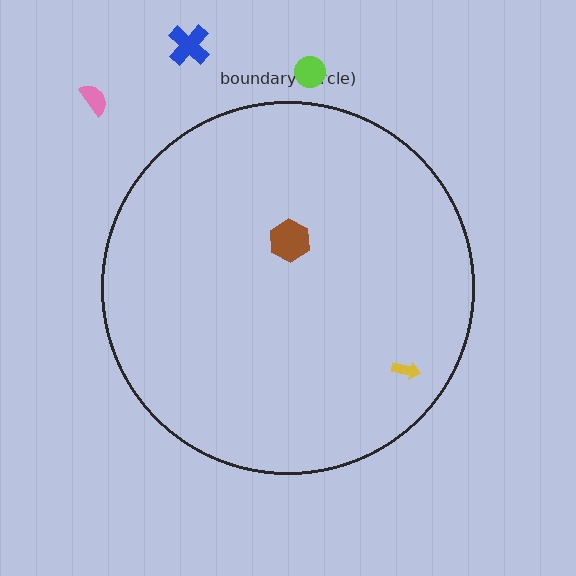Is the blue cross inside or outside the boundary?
Outside.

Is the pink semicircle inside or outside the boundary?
Outside.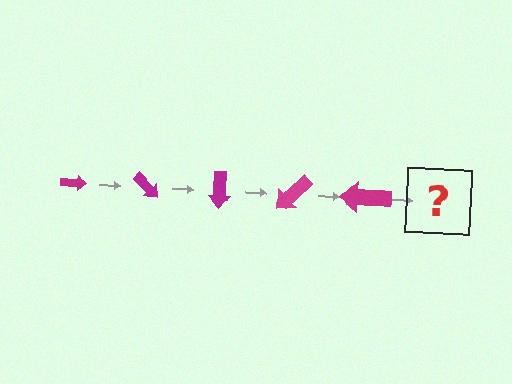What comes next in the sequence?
The next element should be an arrow, larger than the previous one and rotated 225 degrees from the start.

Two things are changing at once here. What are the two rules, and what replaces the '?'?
The two rules are that the arrow grows larger each step and it rotates 45 degrees each step. The '?' should be an arrow, larger than the previous one and rotated 225 degrees from the start.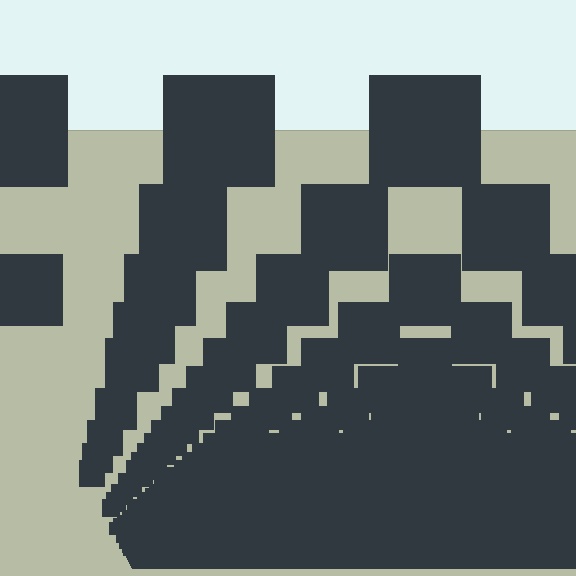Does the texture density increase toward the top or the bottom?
Density increases toward the bottom.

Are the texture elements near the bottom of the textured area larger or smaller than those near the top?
Smaller. The gradient is inverted — elements near the bottom are smaller and denser.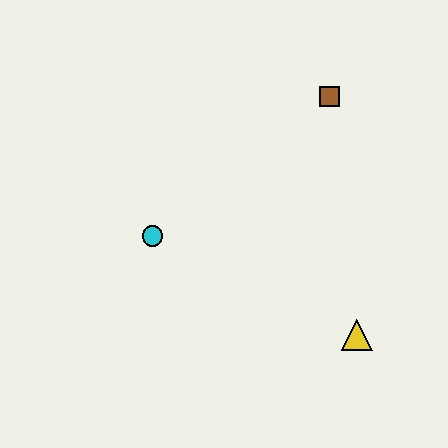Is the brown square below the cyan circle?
No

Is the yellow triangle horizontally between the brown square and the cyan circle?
No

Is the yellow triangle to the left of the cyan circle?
No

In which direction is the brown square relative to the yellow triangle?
The brown square is above the yellow triangle.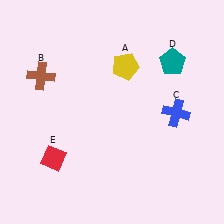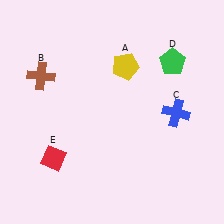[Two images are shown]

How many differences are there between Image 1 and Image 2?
There is 1 difference between the two images.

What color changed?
The pentagon (D) changed from teal in Image 1 to green in Image 2.